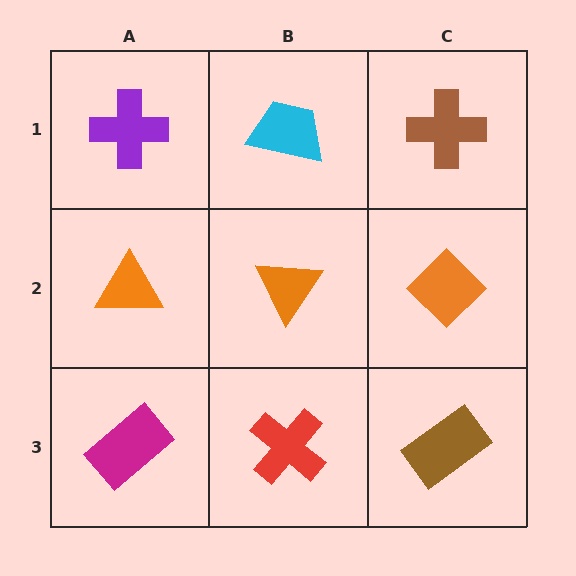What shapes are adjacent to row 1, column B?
An orange triangle (row 2, column B), a purple cross (row 1, column A), a brown cross (row 1, column C).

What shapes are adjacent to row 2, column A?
A purple cross (row 1, column A), a magenta rectangle (row 3, column A), an orange triangle (row 2, column B).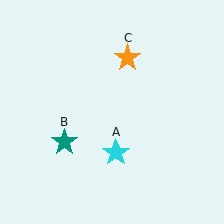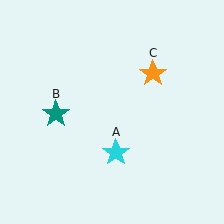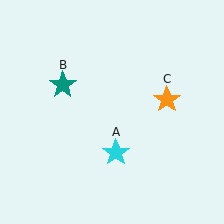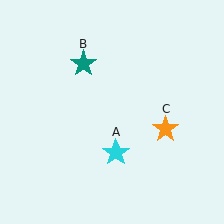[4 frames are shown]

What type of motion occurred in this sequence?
The teal star (object B), orange star (object C) rotated clockwise around the center of the scene.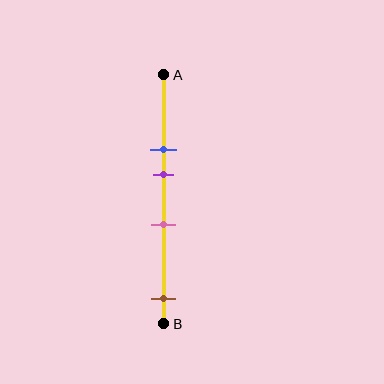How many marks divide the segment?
There are 4 marks dividing the segment.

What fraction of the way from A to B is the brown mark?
The brown mark is approximately 90% (0.9) of the way from A to B.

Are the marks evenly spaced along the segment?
No, the marks are not evenly spaced.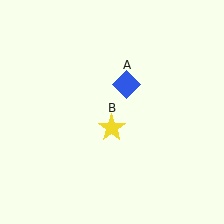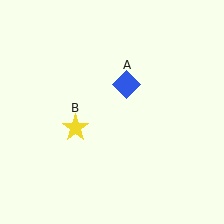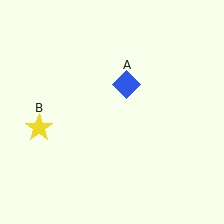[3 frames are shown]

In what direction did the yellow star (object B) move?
The yellow star (object B) moved left.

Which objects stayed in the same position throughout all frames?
Blue diamond (object A) remained stationary.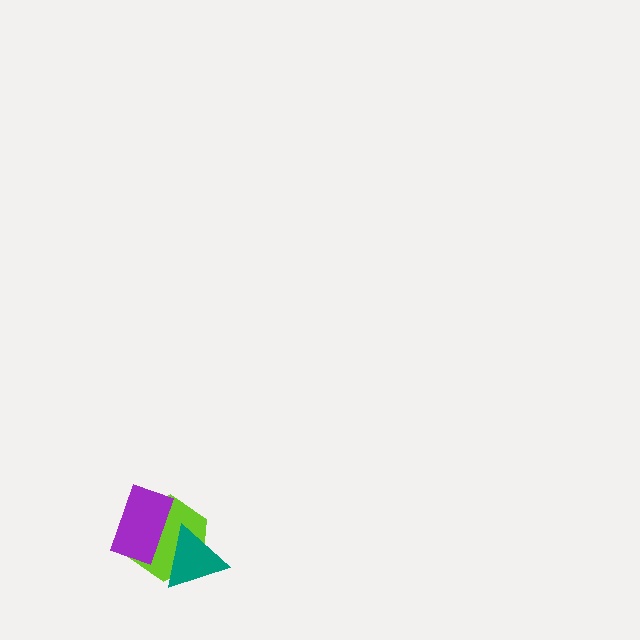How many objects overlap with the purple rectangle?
2 objects overlap with the purple rectangle.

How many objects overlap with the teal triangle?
2 objects overlap with the teal triangle.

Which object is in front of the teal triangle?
The purple rectangle is in front of the teal triangle.